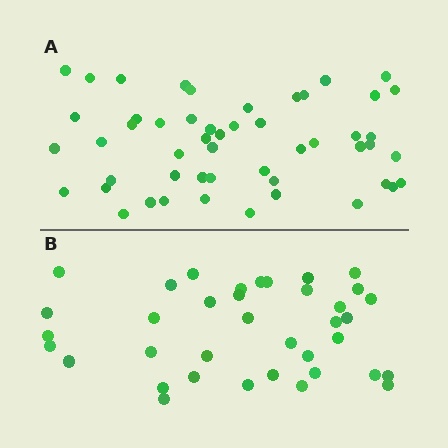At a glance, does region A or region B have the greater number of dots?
Region A (the top region) has more dots.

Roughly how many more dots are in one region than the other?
Region A has approximately 15 more dots than region B.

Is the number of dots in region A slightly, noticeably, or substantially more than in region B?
Region A has noticeably more, but not dramatically so. The ratio is roughly 1.4 to 1.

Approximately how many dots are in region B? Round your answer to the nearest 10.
About 40 dots. (The exact count is 37, which rounds to 40.)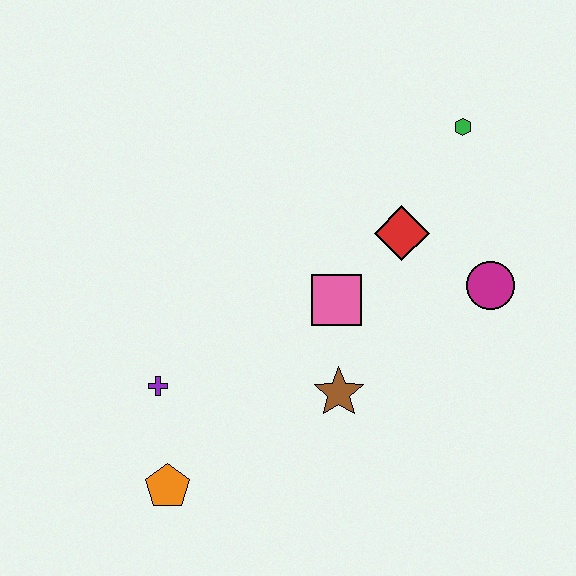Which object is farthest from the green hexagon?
The orange pentagon is farthest from the green hexagon.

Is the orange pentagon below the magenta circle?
Yes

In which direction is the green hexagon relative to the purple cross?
The green hexagon is to the right of the purple cross.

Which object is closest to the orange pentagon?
The purple cross is closest to the orange pentagon.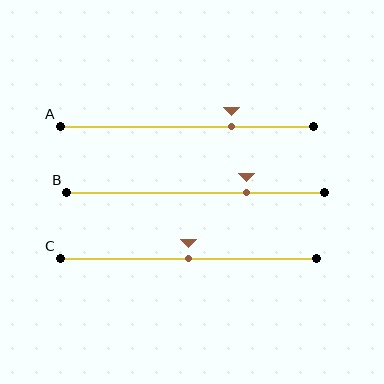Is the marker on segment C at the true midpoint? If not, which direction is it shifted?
Yes, the marker on segment C is at the true midpoint.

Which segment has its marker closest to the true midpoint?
Segment C has its marker closest to the true midpoint.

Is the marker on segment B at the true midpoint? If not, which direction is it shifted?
No, the marker on segment B is shifted to the right by about 20% of the segment length.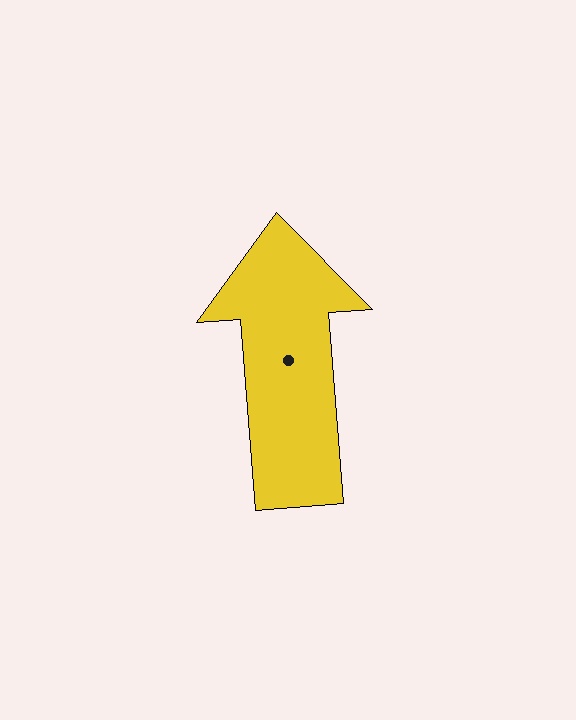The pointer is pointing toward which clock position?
Roughly 12 o'clock.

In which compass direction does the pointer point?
North.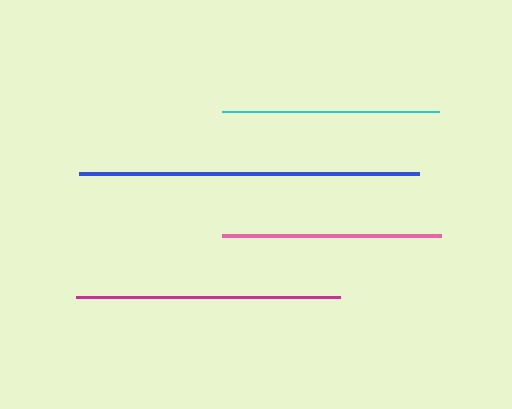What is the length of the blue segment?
The blue segment is approximately 340 pixels long.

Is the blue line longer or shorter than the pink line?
The blue line is longer than the pink line.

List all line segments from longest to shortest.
From longest to shortest: blue, magenta, pink, cyan.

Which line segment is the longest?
The blue line is the longest at approximately 340 pixels.